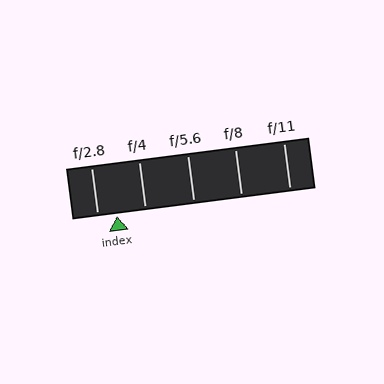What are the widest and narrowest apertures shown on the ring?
The widest aperture shown is f/2.8 and the narrowest is f/11.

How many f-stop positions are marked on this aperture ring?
There are 5 f-stop positions marked.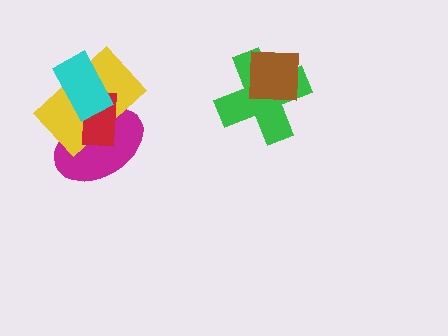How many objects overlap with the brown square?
1 object overlaps with the brown square.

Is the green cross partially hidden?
Yes, it is partially covered by another shape.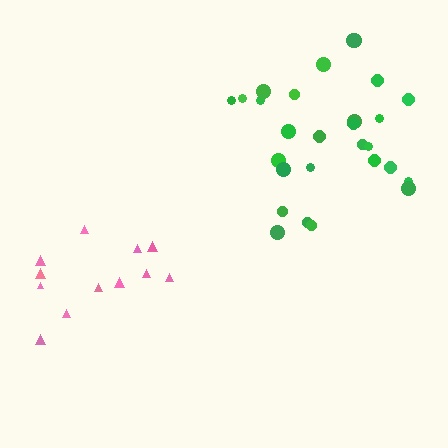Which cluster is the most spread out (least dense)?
Pink.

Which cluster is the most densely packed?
Green.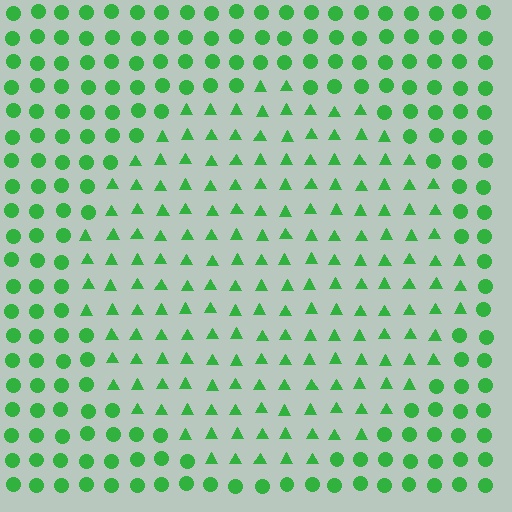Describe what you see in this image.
The image is filled with small green elements arranged in a uniform grid. A circle-shaped region contains triangles, while the surrounding area contains circles. The boundary is defined purely by the change in element shape.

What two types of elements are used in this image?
The image uses triangles inside the circle region and circles outside it.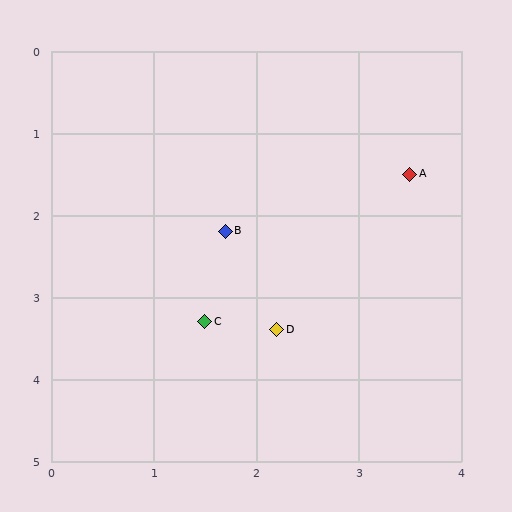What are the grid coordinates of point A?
Point A is at approximately (3.5, 1.5).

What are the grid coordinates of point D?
Point D is at approximately (2.2, 3.4).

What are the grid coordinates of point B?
Point B is at approximately (1.7, 2.2).